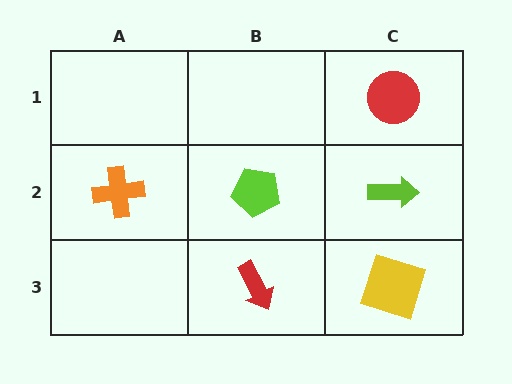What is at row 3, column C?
A yellow square.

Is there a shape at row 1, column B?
No, that cell is empty.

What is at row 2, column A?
An orange cross.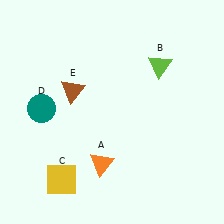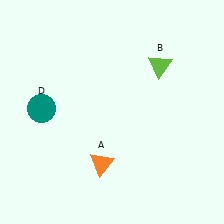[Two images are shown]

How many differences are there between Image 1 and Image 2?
There are 2 differences between the two images.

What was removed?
The yellow square (C), the brown triangle (E) were removed in Image 2.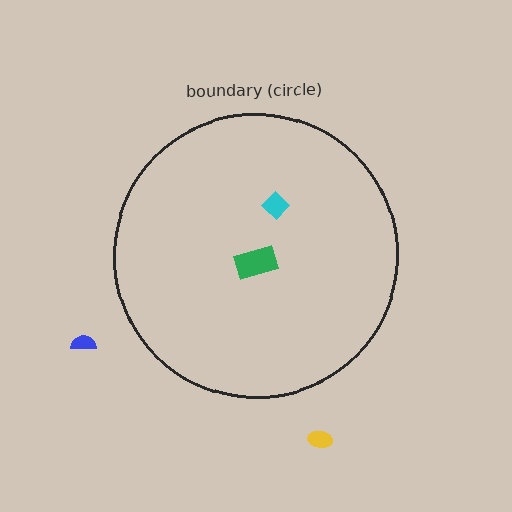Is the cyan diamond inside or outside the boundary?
Inside.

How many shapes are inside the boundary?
2 inside, 2 outside.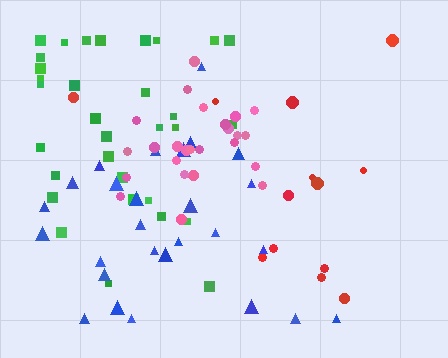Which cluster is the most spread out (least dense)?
Red.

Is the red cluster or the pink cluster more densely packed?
Pink.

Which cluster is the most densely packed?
Pink.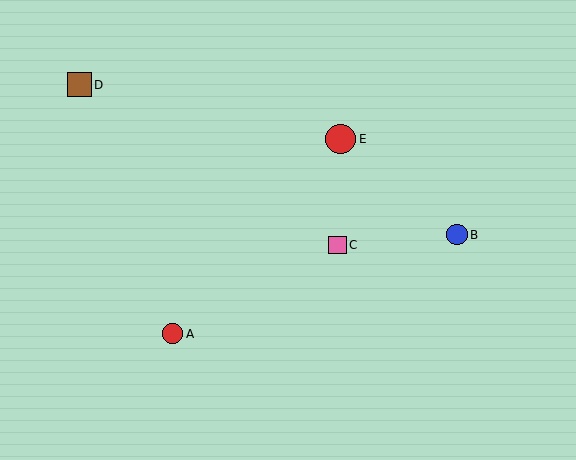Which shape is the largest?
The red circle (labeled E) is the largest.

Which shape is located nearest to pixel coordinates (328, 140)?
The red circle (labeled E) at (341, 139) is nearest to that location.